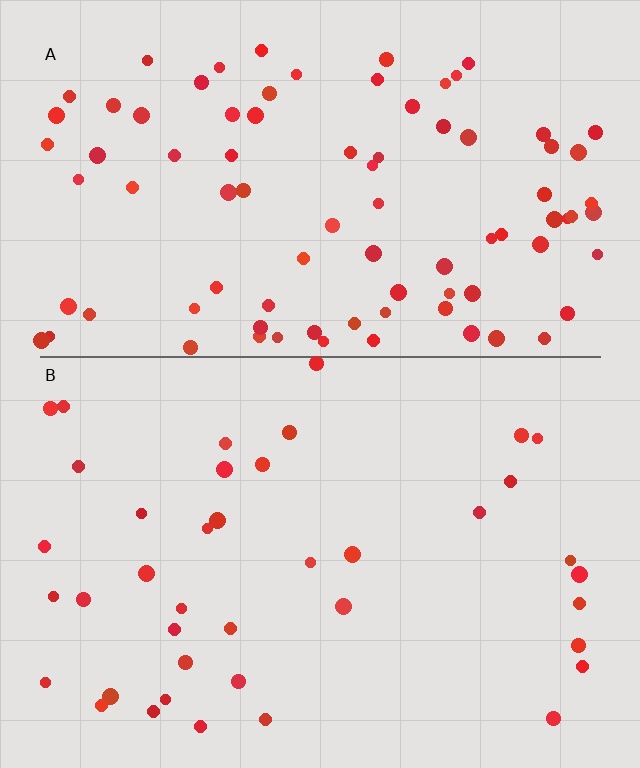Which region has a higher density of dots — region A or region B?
A (the top).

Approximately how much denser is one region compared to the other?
Approximately 2.2× — region A over region B.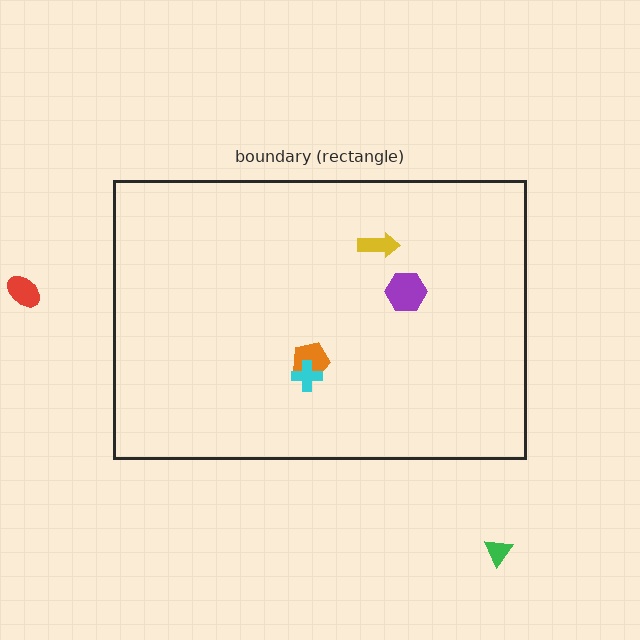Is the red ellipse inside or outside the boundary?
Outside.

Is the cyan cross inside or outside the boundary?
Inside.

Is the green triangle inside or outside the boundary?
Outside.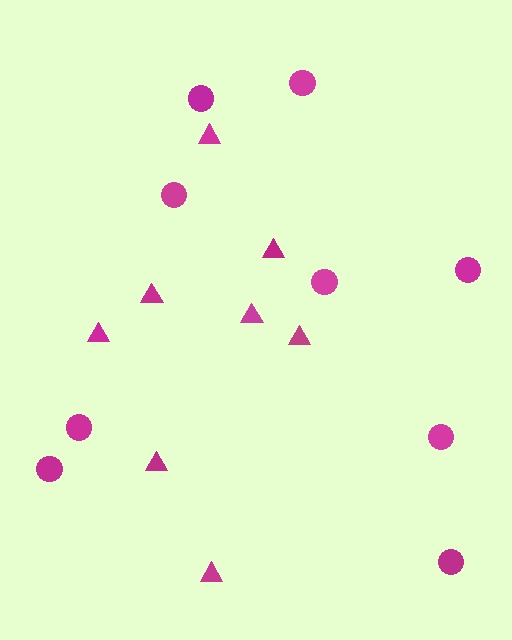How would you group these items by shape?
There are 2 groups: one group of triangles (8) and one group of circles (9).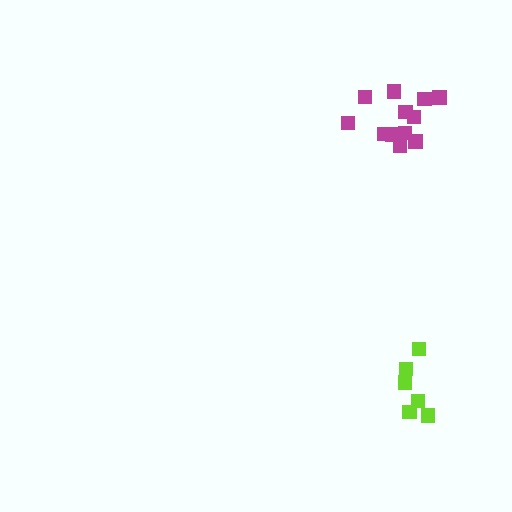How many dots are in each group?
Group 1: 6 dots, Group 2: 12 dots (18 total).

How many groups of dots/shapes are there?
There are 2 groups.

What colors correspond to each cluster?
The clusters are colored: lime, magenta.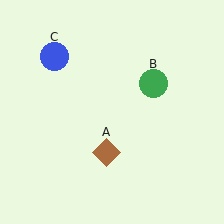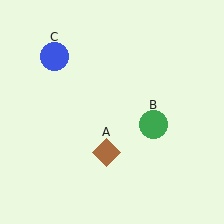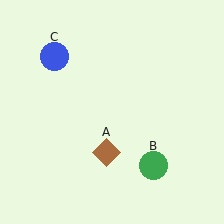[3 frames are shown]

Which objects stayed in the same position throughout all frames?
Brown diamond (object A) and blue circle (object C) remained stationary.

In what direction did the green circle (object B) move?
The green circle (object B) moved down.